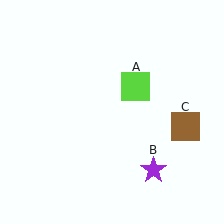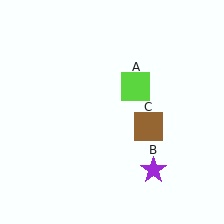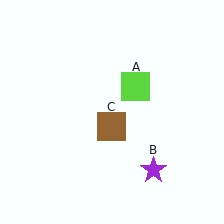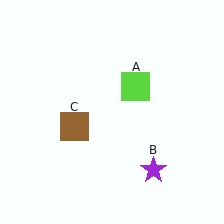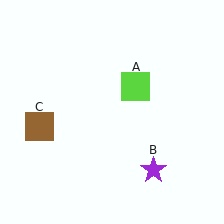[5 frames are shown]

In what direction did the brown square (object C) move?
The brown square (object C) moved left.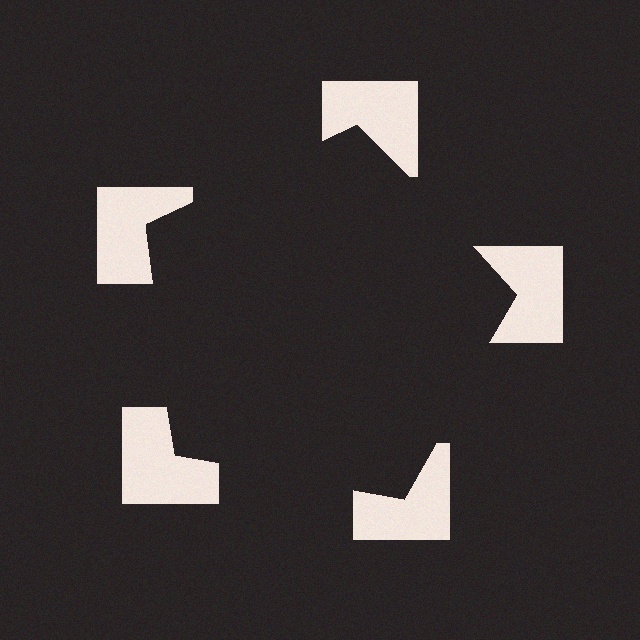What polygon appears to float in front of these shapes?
An illusory pentagon — its edges are inferred from the aligned wedge cuts in the notched squares, not physically drawn.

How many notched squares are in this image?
There are 5 — one at each vertex of the illusory pentagon.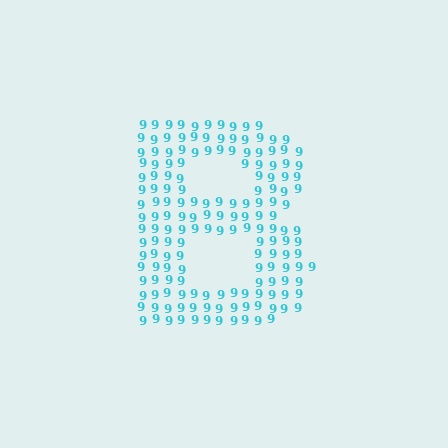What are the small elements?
The small elements are digit 9's.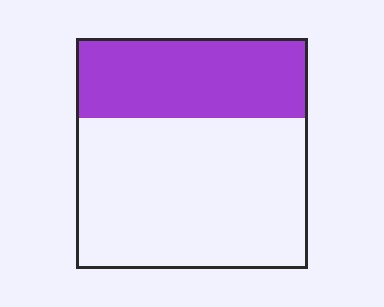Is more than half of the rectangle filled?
No.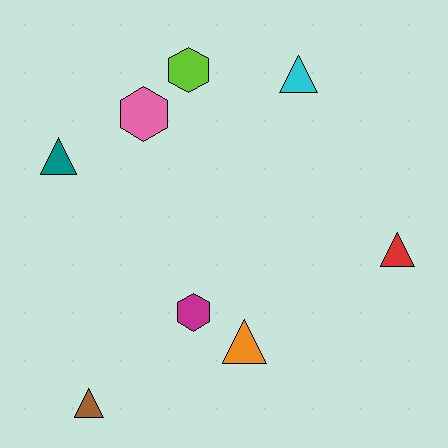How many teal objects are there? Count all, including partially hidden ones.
There is 1 teal object.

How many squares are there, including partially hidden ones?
There are no squares.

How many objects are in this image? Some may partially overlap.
There are 8 objects.